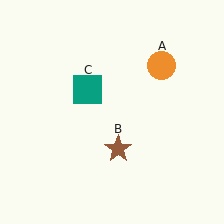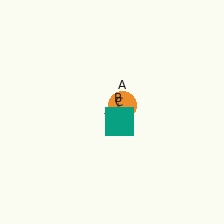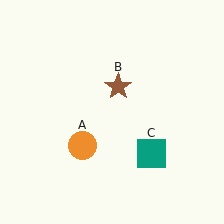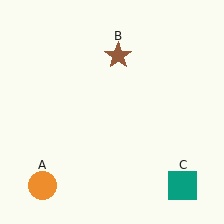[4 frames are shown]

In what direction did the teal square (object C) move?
The teal square (object C) moved down and to the right.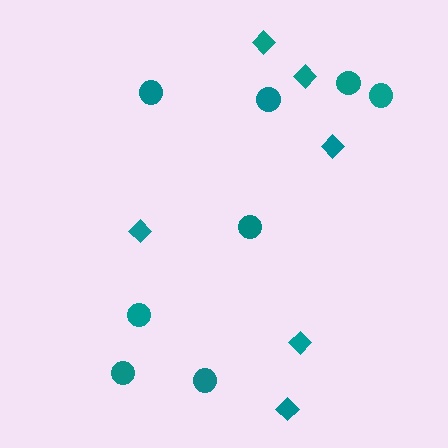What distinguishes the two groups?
There are 2 groups: one group of circles (8) and one group of diamonds (6).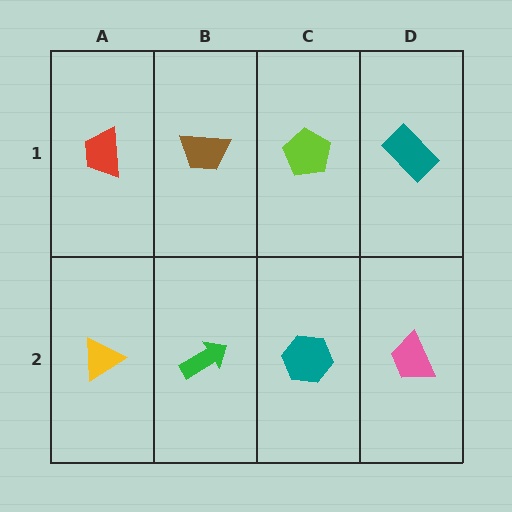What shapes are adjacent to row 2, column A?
A red trapezoid (row 1, column A), a green arrow (row 2, column B).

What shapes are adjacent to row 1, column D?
A pink trapezoid (row 2, column D), a lime pentagon (row 1, column C).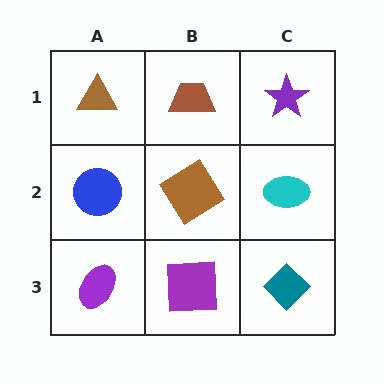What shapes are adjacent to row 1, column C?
A cyan ellipse (row 2, column C), a brown trapezoid (row 1, column B).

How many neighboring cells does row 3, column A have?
2.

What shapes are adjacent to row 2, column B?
A brown trapezoid (row 1, column B), a purple square (row 3, column B), a blue circle (row 2, column A), a cyan ellipse (row 2, column C).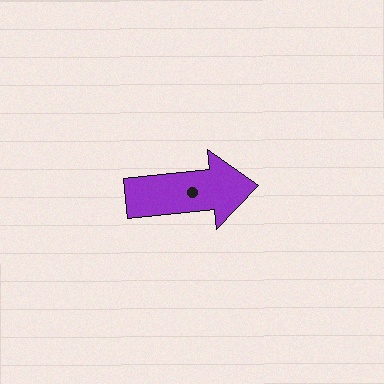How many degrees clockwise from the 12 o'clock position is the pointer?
Approximately 84 degrees.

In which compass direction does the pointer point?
East.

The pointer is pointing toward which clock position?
Roughly 3 o'clock.